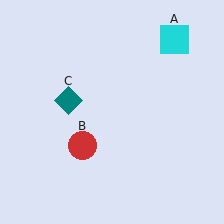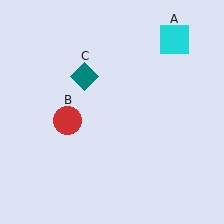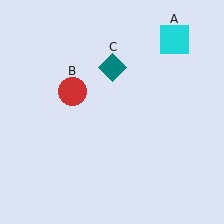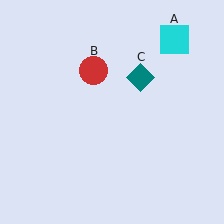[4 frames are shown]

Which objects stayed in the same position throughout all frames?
Cyan square (object A) remained stationary.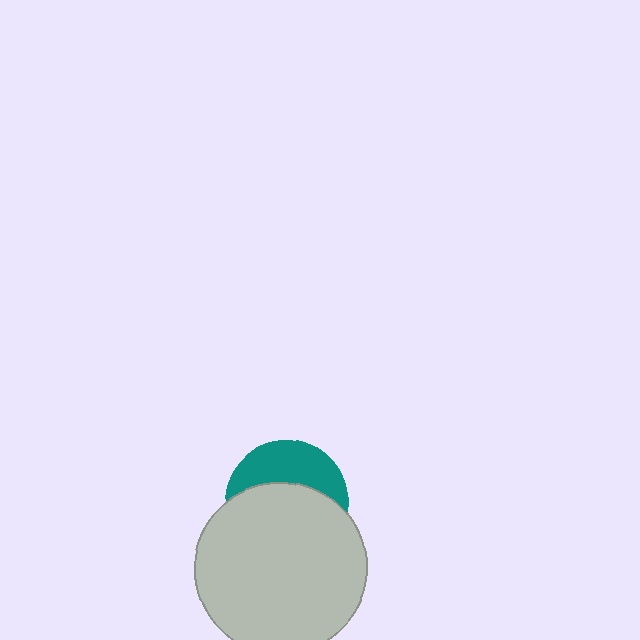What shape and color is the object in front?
The object in front is a light gray circle.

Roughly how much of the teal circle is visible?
A small part of it is visible (roughly 38%).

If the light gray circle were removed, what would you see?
You would see the complete teal circle.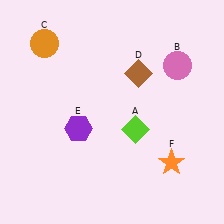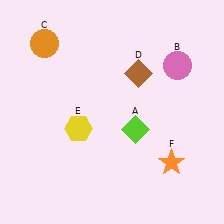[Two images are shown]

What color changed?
The hexagon (E) changed from purple in Image 1 to yellow in Image 2.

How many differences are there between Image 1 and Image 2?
There is 1 difference between the two images.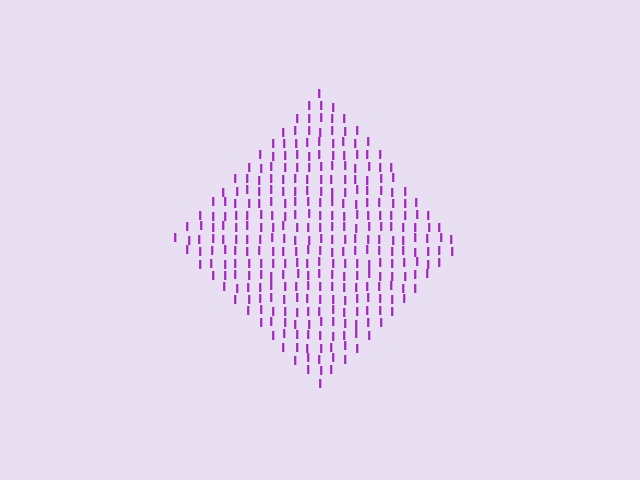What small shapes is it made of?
It is made of small letter I's.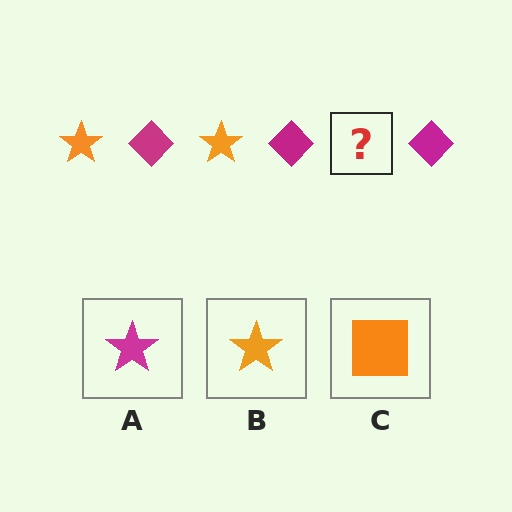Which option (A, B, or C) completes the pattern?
B.